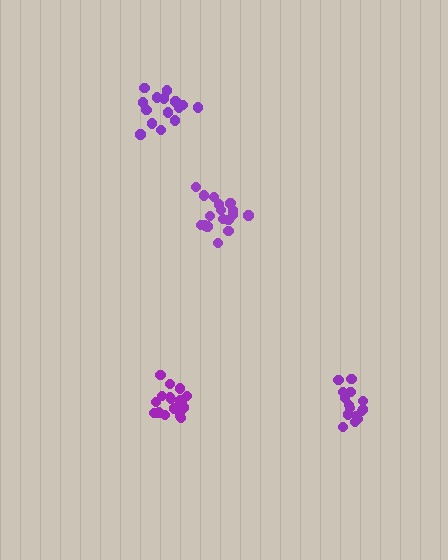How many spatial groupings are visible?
There are 4 spatial groupings.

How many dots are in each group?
Group 1: 15 dots, Group 2: 18 dots, Group 3: 15 dots, Group 4: 18 dots (66 total).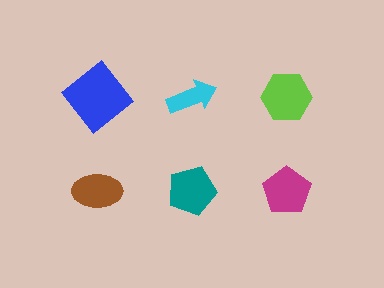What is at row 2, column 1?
A brown ellipse.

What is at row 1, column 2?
A cyan arrow.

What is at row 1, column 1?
A blue diamond.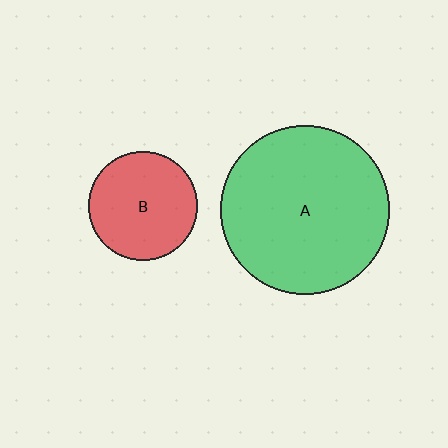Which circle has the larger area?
Circle A (green).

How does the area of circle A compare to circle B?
Approximately 2.4 times.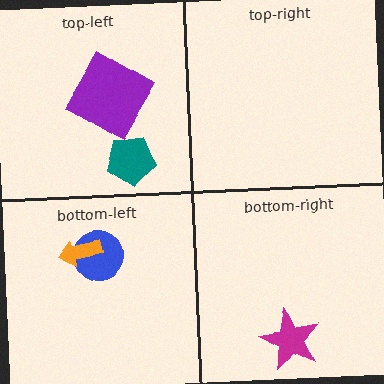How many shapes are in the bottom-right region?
1.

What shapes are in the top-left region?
The teal pentagon, the purple diamond.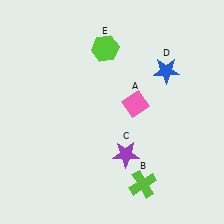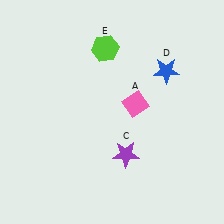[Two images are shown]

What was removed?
The lime cross (B) was removed in Image 2.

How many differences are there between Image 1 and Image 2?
There is 1 difference between the two images.